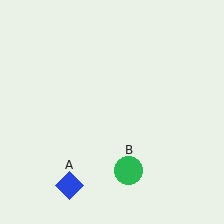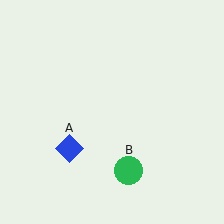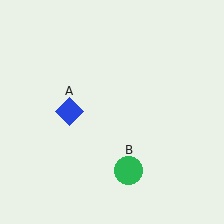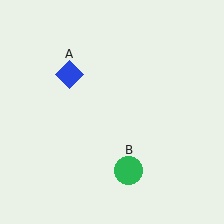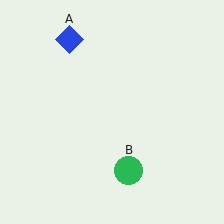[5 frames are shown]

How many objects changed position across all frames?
1 object changed position: blue diamond (object A).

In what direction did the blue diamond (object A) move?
The blue diamond (object A) moved up.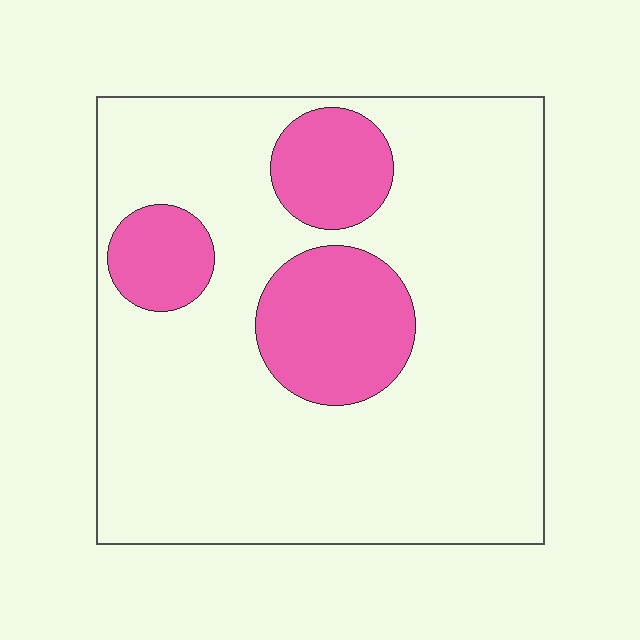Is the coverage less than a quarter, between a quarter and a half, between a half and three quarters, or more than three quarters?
Less than a quarter.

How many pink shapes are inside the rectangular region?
3.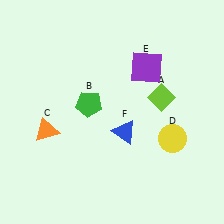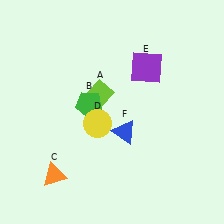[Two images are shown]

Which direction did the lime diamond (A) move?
The lime diamond (A) moved left.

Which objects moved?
The objects that moved are: the lime diamond (A), the orange triangle (C), the yellow circle (D).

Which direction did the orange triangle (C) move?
The orange triangle (C) moved down.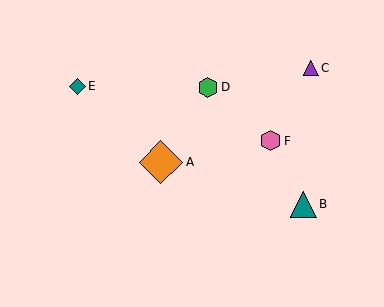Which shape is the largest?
The orange diamond (labeled A) is the largest.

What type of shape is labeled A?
Shape A is an orange diamond.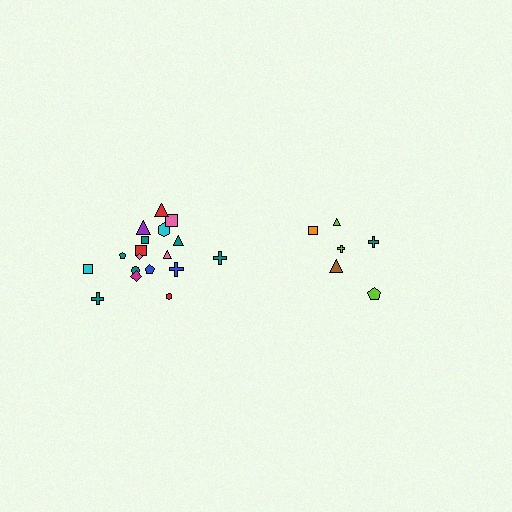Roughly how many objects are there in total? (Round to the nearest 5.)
Roughly 25 objects in total.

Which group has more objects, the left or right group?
The left group.